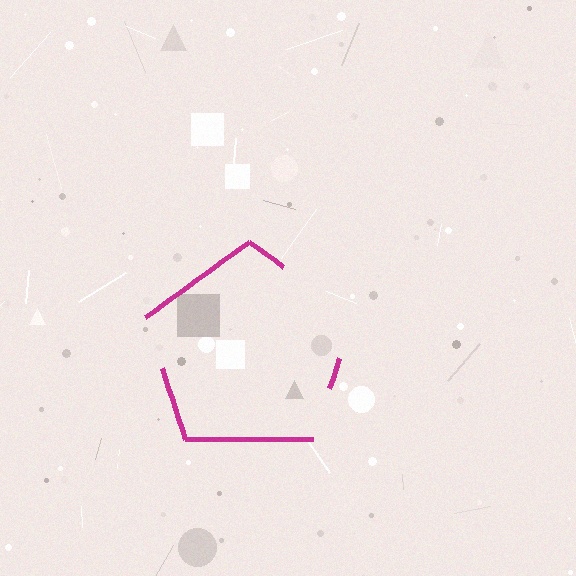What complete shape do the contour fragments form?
The contour fragments form a pentagon.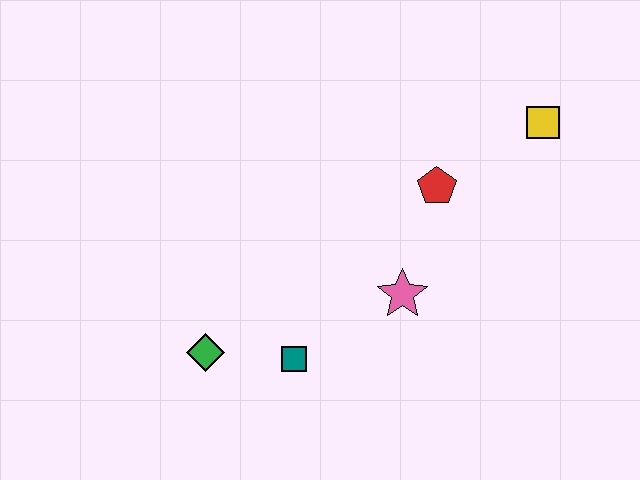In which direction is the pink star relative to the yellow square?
The pink star is below the yellow square.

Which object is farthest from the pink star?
The yellow square is farthest from the pink star.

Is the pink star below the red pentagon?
Yes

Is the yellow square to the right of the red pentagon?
Yes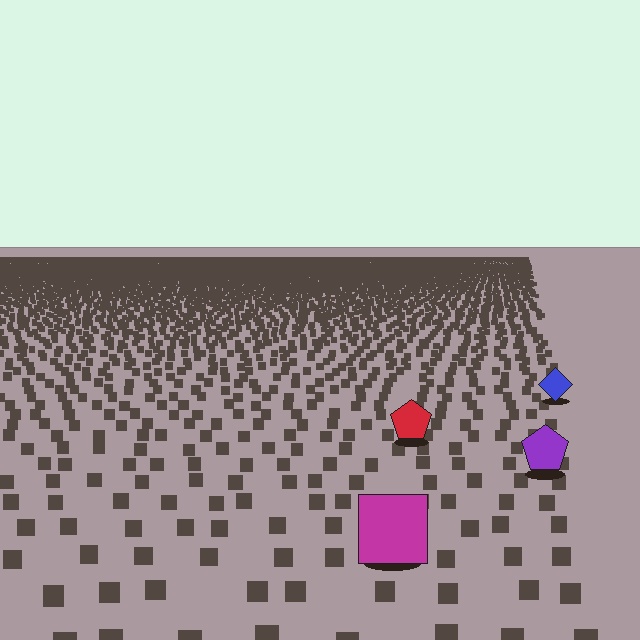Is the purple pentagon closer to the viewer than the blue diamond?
Yes. The purple pentagon is closer — you can tell from the texture gradient: the ground texture is coarser near it.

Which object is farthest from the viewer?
The blue diamond is farthest from the viewer. It appears smaller and the ground texture around it is denser.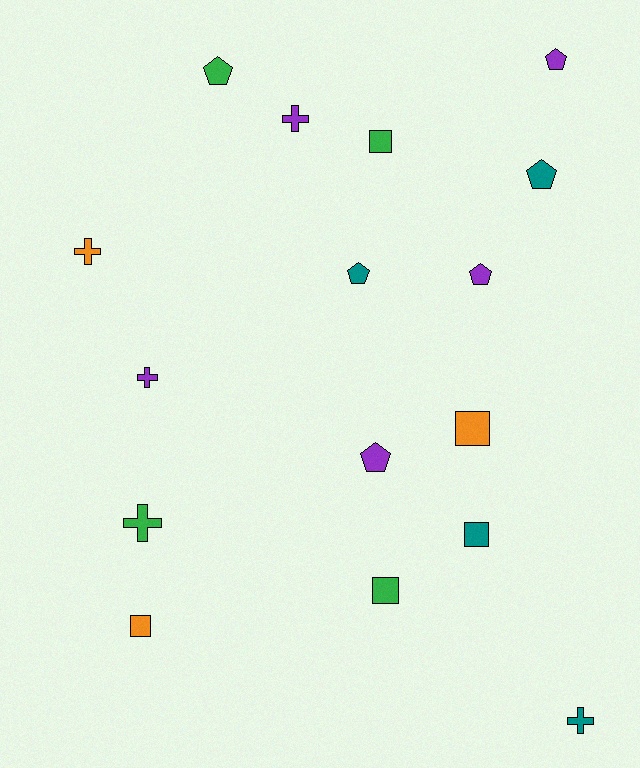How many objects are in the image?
There are 16 objects.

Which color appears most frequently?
Purple, with 5 objects.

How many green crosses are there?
There is 1 green cross.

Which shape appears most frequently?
Pentagon, with 6 objects.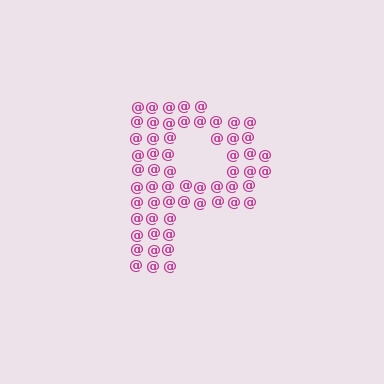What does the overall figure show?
The overall figure shows the letter P.